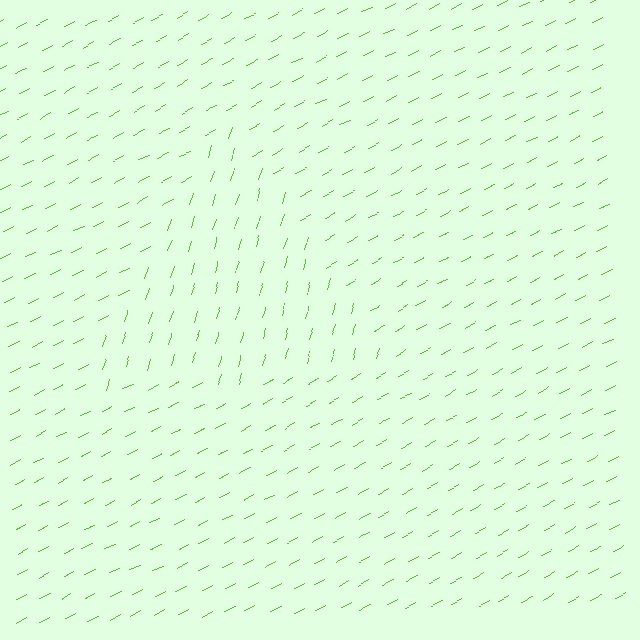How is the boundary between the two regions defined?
The boundary is defined purely by a change in line orientation (approximately 45 degrees difference). All lines are the same color and thickness.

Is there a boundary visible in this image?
Yes, there is a texture boundary formed by a change in line orientation.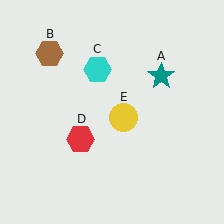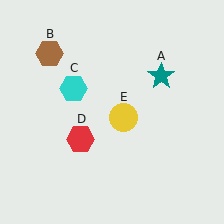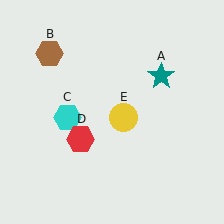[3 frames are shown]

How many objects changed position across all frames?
1 object changed position: cyan hexagon (object C).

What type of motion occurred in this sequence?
The cyan hexagon (object C) rotated counterclockwise around the center of the scene.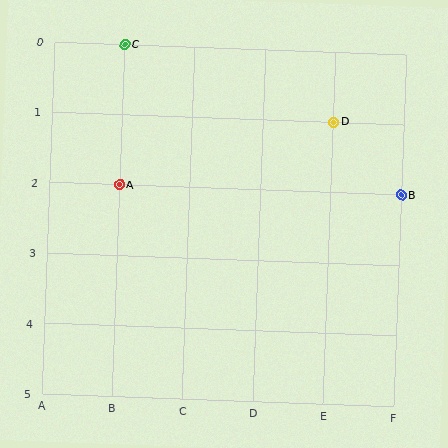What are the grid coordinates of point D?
Point D is at grid coordinates (E, 1).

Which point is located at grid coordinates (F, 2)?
Point B is at (F, 2).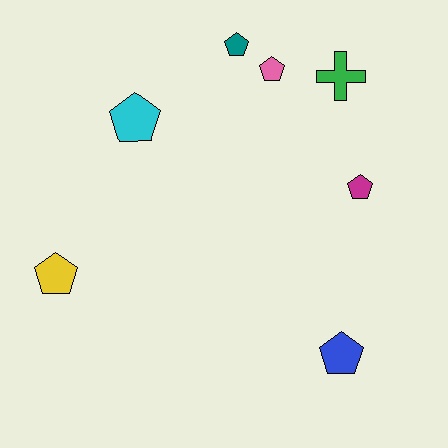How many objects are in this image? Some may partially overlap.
There are 7 objects.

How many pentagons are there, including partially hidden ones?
There are 6 pentagons.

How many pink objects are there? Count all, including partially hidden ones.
There is 1 pink object.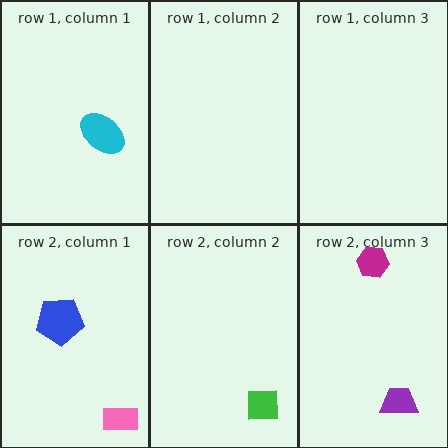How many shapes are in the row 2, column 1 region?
2.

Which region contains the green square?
The row 2, column 2 region.